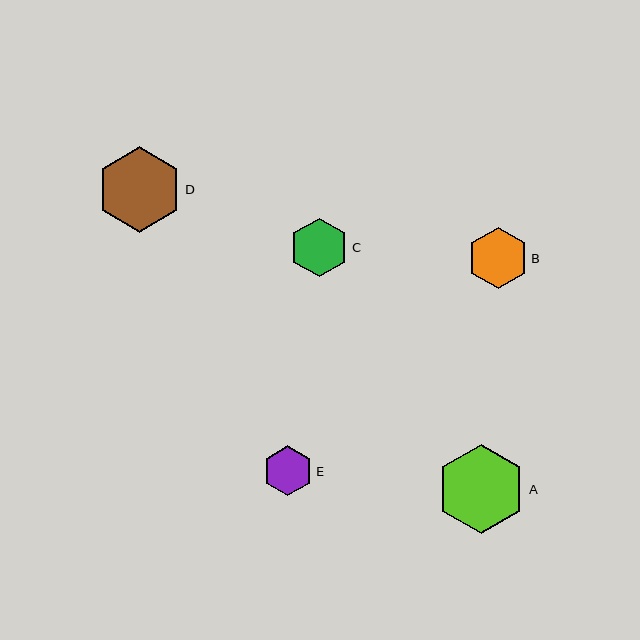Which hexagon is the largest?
Hexagon A is the largest with a size of approximately 89 pixels.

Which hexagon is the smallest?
Hexagon E is the smallest with a size of approximately 50 pixels.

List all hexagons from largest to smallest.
From largest to smallest: A, D, B, C, E.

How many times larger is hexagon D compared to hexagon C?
Hexagon D is approximately 1.5 times the size of hexagon C.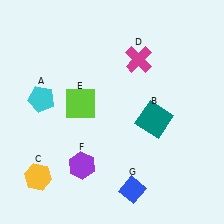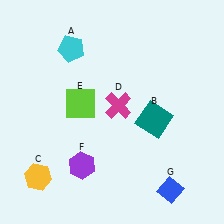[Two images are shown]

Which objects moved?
The objects that moved are: the cyan pentagon (A), the magenta cross (D), the blue diamond (G).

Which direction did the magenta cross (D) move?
The magenta cross (D) moved down.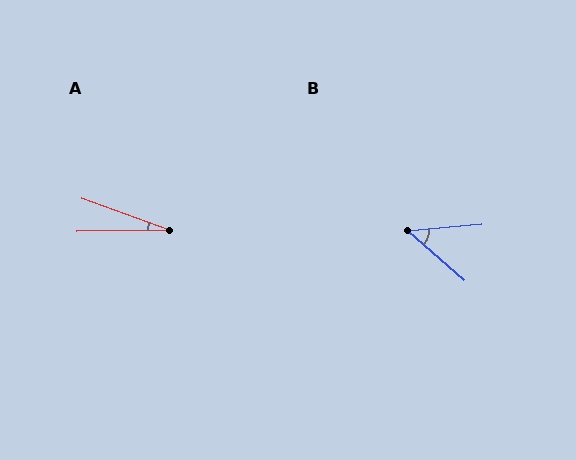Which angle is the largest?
B, at approximately 46 degrees.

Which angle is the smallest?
A, at approximately 21 degrees.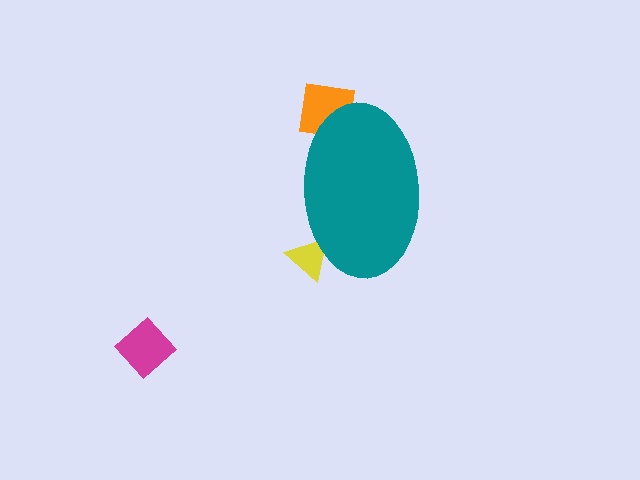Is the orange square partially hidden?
Yes, the orange square is partially hidden behind the teal ellipse.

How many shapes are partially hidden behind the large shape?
2 shapes are partially hidden.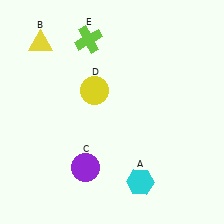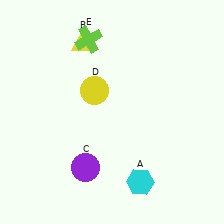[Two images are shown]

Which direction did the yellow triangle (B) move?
The yellow triangle (B) moved right.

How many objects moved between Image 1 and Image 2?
1 object moved between the two images.